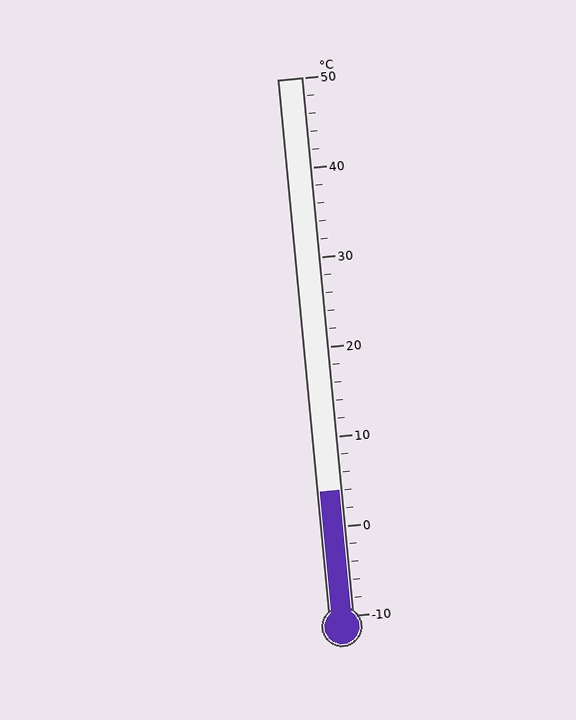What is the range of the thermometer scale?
The thermometer scale ranges from -10°C to 50°C.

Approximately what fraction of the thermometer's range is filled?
The thermometer is filled to approximately 25% of its range.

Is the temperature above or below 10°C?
The temperature is below 10°C.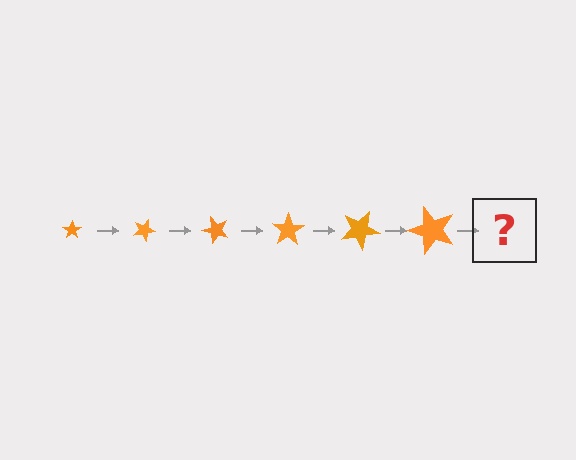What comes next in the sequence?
The next element should be a star, larger than the previous one and rotated 150 degrees from the start.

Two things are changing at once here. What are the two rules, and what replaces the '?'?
The two rules are that the star grows larger each step and it rotates 25 degrees each step. The '?' should be a star, larger than the previous one and rotated 150 degrees from the start.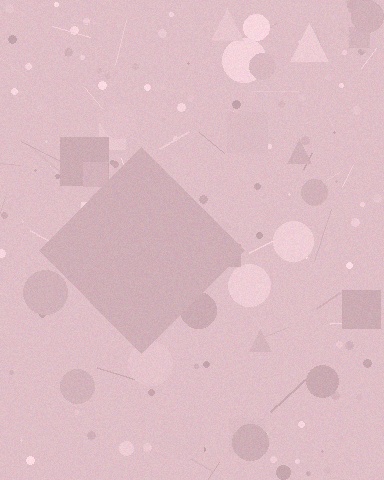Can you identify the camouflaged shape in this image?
The camouflaged shape is a diamond.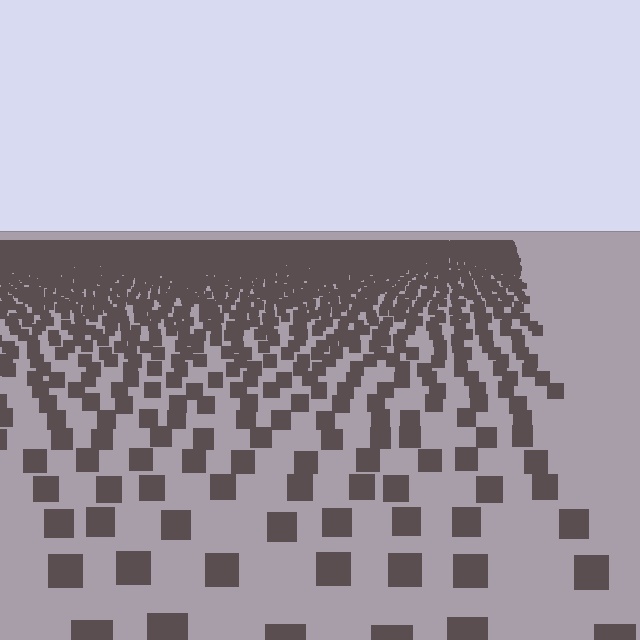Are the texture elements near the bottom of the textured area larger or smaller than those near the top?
Larger. Near the bottom, elements are closer to the viewer and appear at a bigger on-screen size.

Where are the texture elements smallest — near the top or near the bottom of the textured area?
Near the top.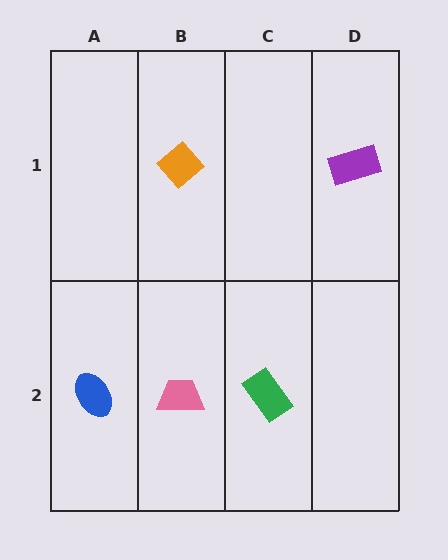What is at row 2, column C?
A green rectangle.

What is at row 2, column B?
A pink trapezoid.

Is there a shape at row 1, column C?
No, that cell is empty.